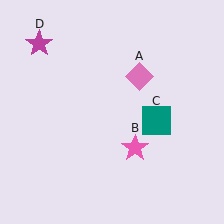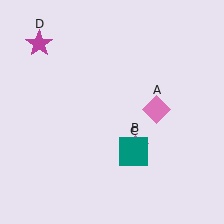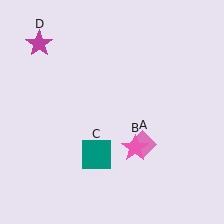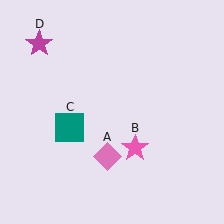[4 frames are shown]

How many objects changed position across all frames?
2 objects changed position: pink diamond (object A), teal square (object C).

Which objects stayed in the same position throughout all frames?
Pink star (object B) and magenta star (object D) remained stationary.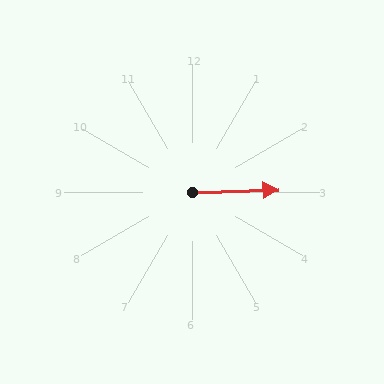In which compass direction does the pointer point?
East.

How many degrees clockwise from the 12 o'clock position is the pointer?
Approximately 88 degrees.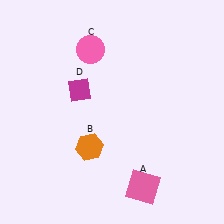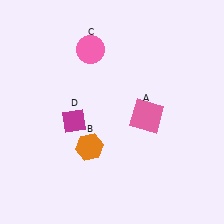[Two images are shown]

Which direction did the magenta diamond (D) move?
The magenta diamond (D) moved down.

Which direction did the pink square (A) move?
The pink square (A) moved up.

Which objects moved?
The objects that moved are: the pink square (A), the magenta diamond (D).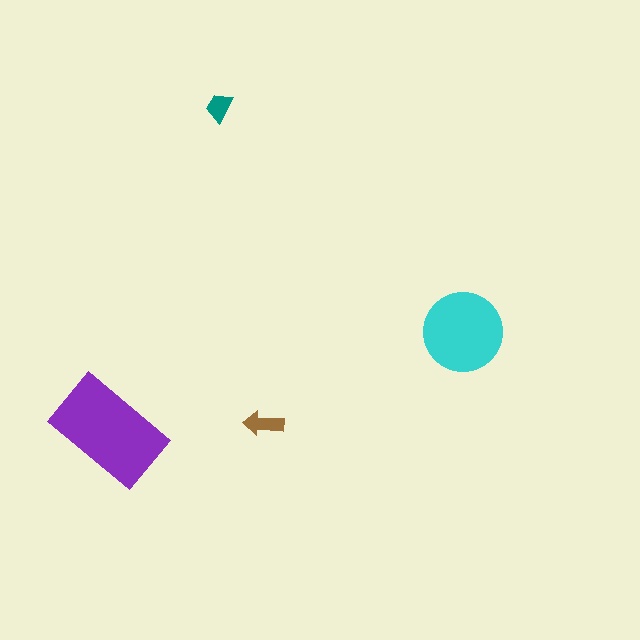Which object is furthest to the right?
The cyan circle is rightmost.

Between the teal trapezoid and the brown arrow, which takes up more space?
The brown arrow.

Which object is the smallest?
The teal trapezoid.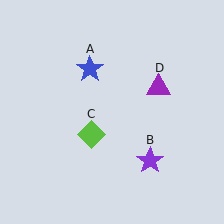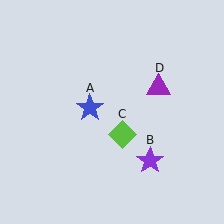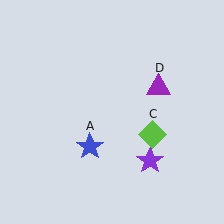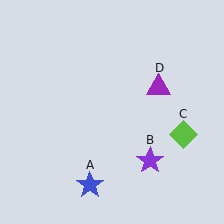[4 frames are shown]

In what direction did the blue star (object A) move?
The blue star (object A) moved down.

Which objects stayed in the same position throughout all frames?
Purple star (object B) and purple triangle (object D) remained stationary.